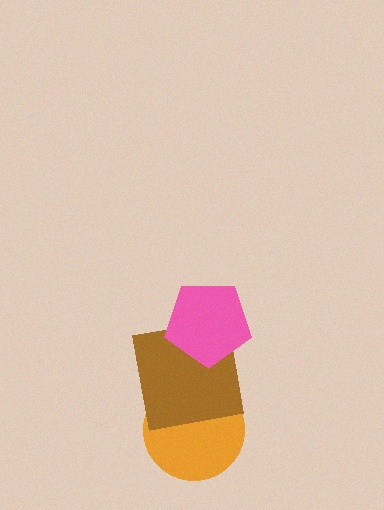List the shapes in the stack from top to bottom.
From top to bottom: the pink pentagon, the brown square, the orange circle.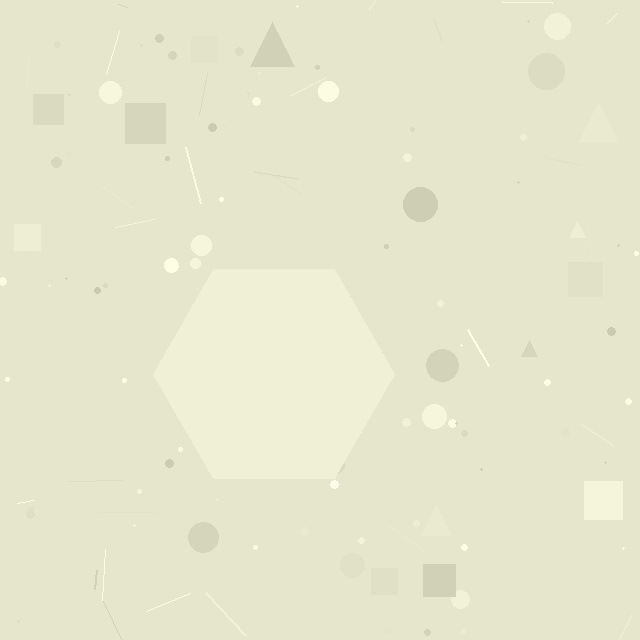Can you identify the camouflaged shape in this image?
The camouflaged shape is a hexagon.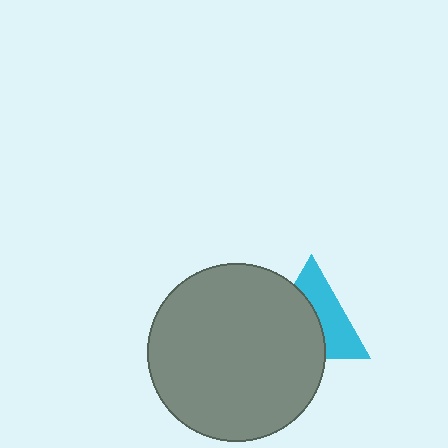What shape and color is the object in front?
The object in front is a gray circle.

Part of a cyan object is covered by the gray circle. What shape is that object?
It is a triangle.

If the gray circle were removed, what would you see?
You would see the complete cyan triangle.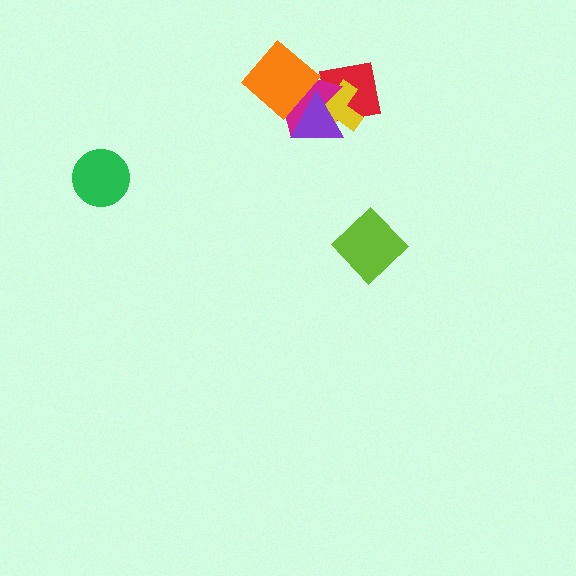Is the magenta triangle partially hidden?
Yes, it is partially covered by another shape.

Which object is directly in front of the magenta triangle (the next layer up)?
The orange diamond is directly in front of the magenta triangle.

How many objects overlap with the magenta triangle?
4 objects overlap with the magenta triangle.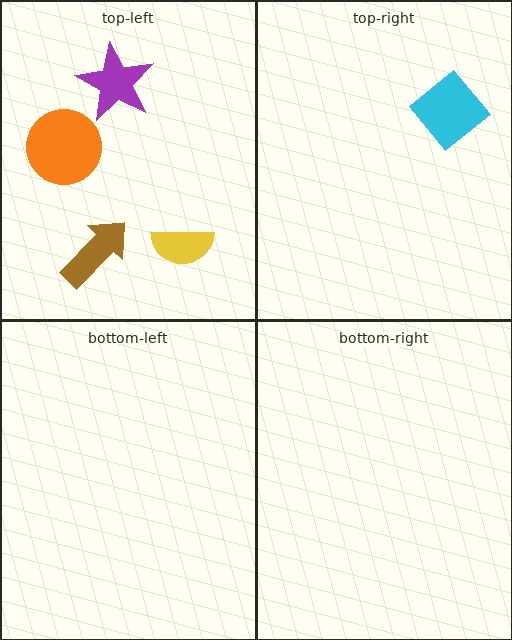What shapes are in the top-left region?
The brown arrow, the orange circle, the yellow semicircle, the purple star.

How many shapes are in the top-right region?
1.